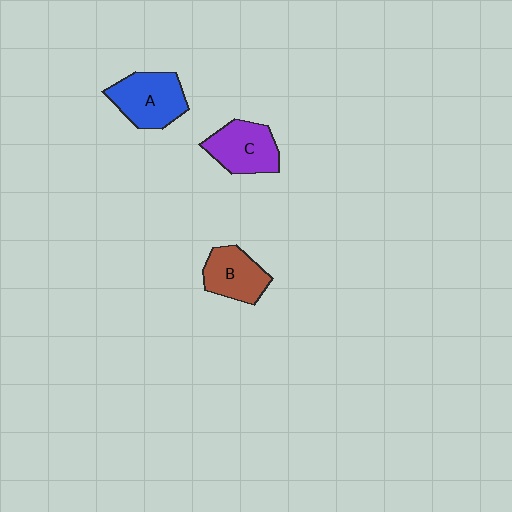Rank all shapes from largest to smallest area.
From largest to smallest: A (blue), C (purple), B (brown).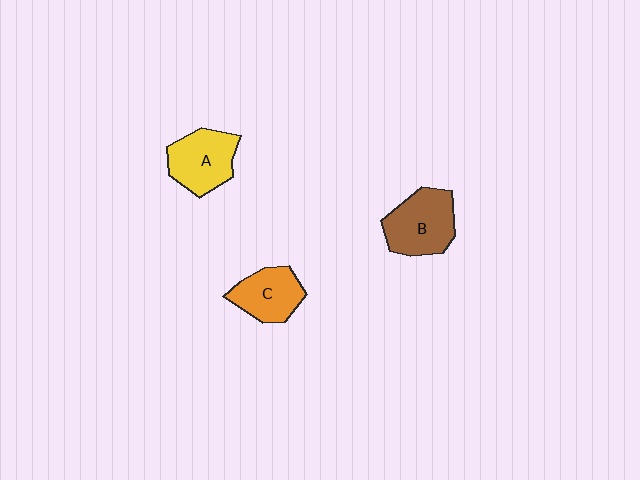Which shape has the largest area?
Shape B (brown).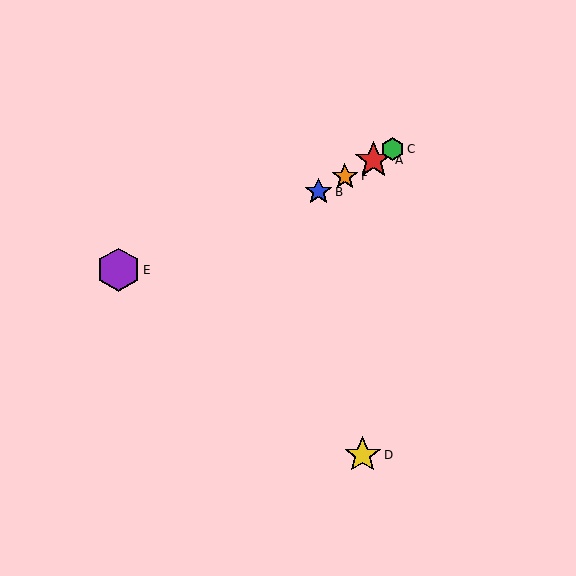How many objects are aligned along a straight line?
4 objects (A, B, C, F) are aligned along a straight line.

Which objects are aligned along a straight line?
Objects A, B, C, F are aligned along a straight line.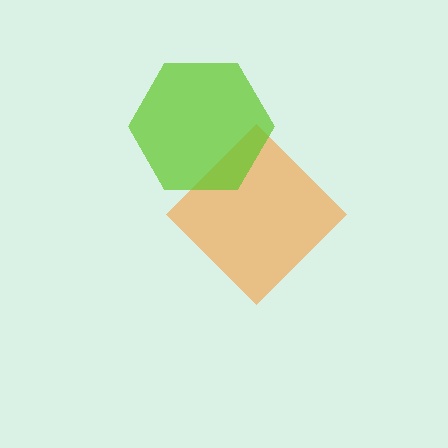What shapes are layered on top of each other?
The layered shapes are: an orange diamond, a lime hexagon.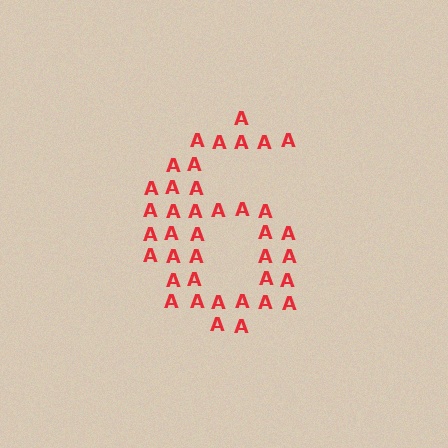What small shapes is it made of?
It is made of small letter A's.